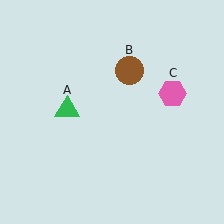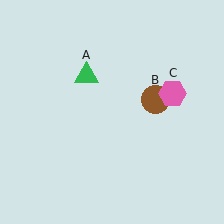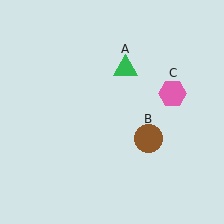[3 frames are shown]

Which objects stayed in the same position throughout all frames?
Pink hexagon (object C) remained stationary.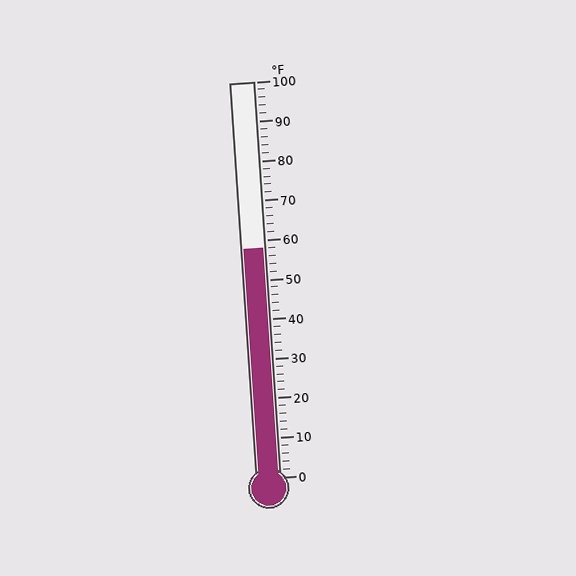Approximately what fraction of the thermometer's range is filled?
The thermometer is filled to approximately 60% of its range.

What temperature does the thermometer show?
The thermometer shows approximately 58°F.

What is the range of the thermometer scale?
The thermometer scale ranges from 0°F to 100°F.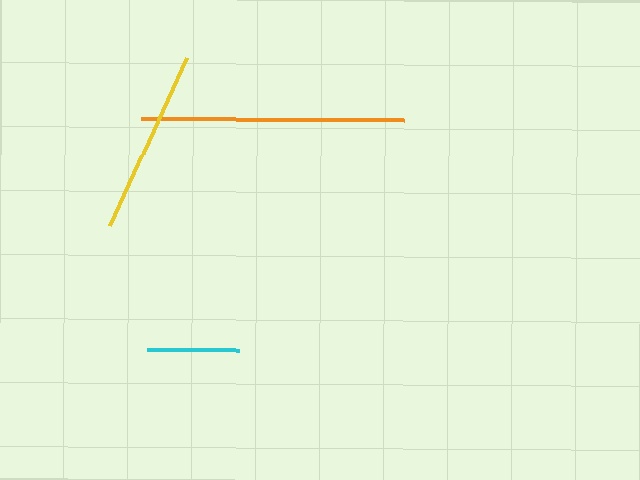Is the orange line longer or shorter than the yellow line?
The orange line is longer than the yellow line.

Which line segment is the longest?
The orange line is the longest at approximately 263 pixels.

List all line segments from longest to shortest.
From longest to shortest: orange, yellow, cyan.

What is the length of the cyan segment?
The cyan segment is approximately 92 pixels long.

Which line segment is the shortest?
The cyan line is the shortest at approximately 92 pixels.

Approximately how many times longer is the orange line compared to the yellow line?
The orange line is approximately 1.4 times the length of the yellow line.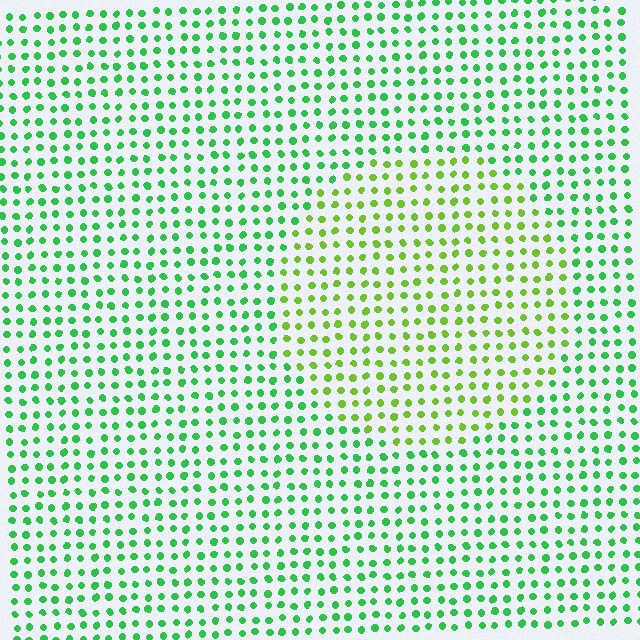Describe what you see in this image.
The image is filled with small green elements in a uniform arrangement. A circle-shaped region is visible where the elements are tinted to a slightly different hue, forming a subtle color boundary.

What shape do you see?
I see a circle.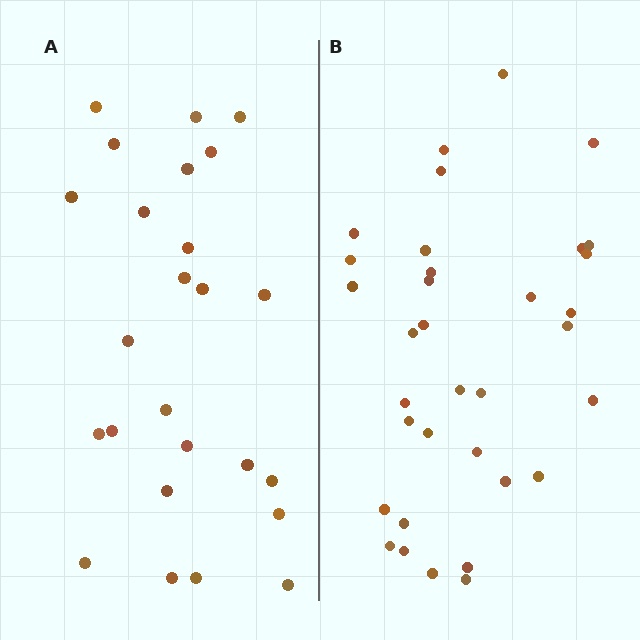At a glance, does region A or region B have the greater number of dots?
Region B (the right region) has more dots.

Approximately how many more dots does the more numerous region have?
Region B has roughly 8 or so more dots than region A.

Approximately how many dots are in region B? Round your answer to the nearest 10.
About 30 dots. (The exact count is 34, which rounds to 30.)